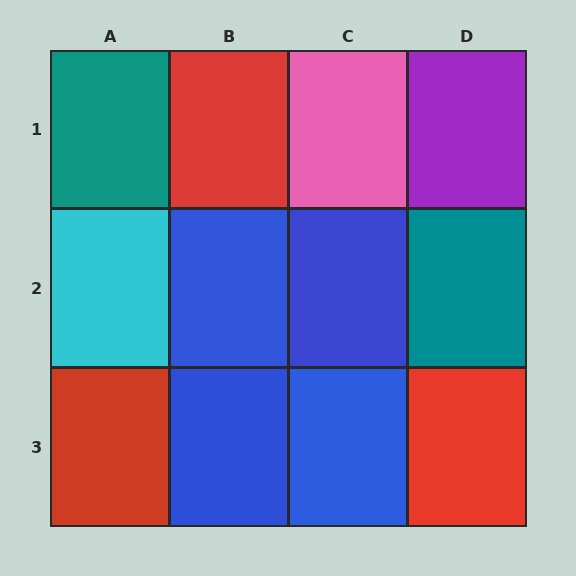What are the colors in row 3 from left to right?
Red, blue, blue, red.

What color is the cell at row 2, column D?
Teal.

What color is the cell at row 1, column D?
Purple.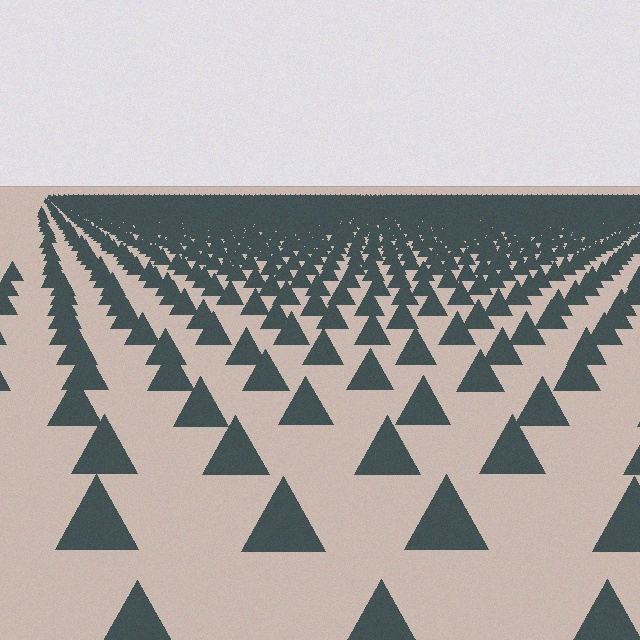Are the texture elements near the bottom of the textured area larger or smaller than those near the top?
Larger. Near the bottom, elements are closer to the viewer and appear at a bigger on-screen size.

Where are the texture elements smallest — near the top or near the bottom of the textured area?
Near the top.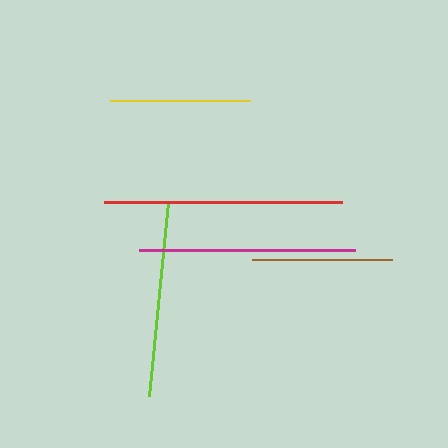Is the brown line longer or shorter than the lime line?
The lime line is longer than the brown line.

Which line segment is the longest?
The red line is the longest at approximately 238 pixels.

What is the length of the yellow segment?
The yellow segment is approximately 140 pixels long.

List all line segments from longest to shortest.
From longest to shortest: red, magenta, lime, yellow, brown.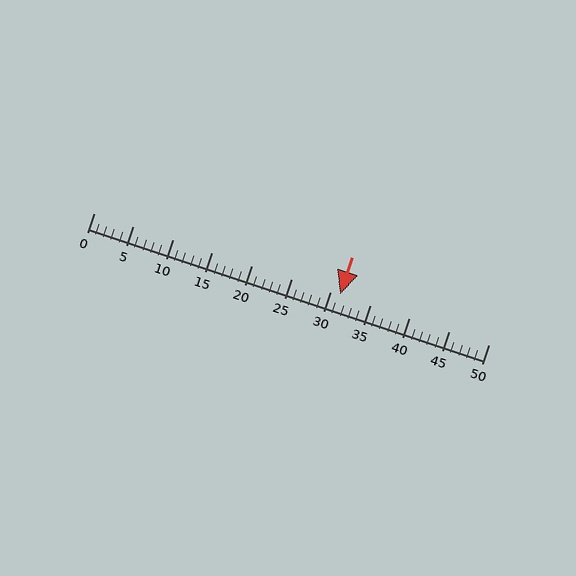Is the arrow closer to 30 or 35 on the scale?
The arrow is closer to 30.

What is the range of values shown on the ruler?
The ruler shows values from 0 to 50.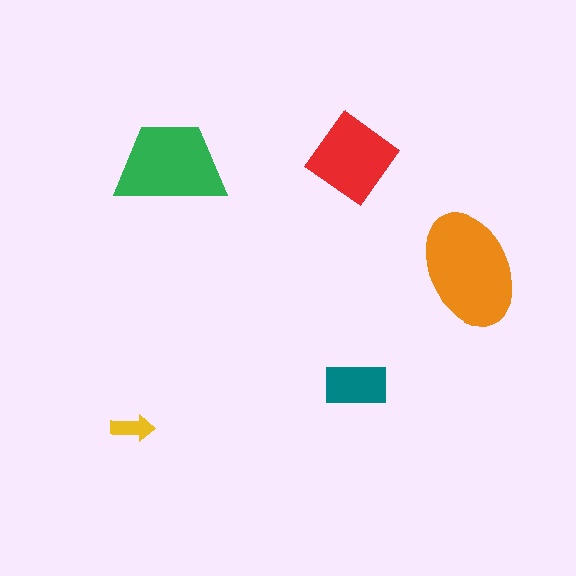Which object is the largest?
The orange ellipse.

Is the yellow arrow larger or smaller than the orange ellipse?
Smaller.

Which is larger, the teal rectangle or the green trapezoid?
The green trapezoid.